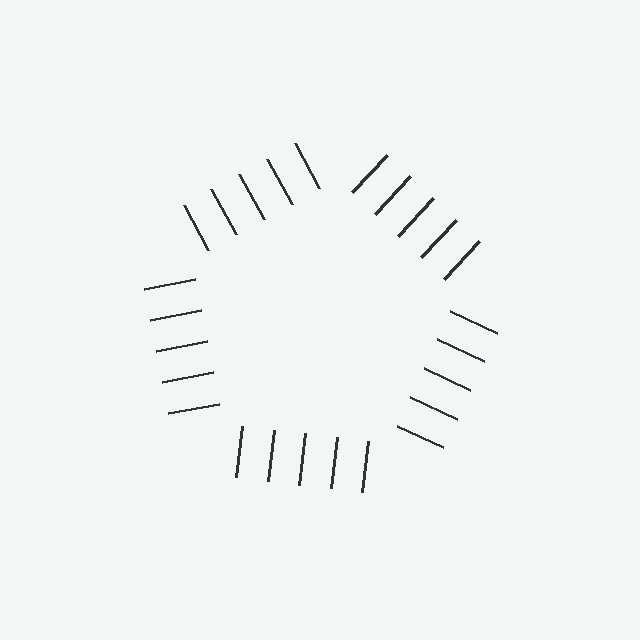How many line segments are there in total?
25 — 5 along each of the 5 edges.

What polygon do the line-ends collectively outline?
An illusory pentagon — the line segments terminate on its edges but no continuous stroke is drawn.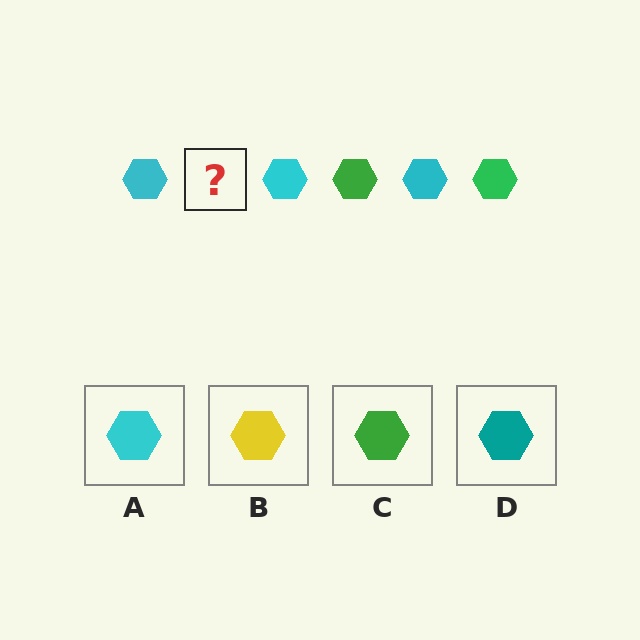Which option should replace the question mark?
Option C.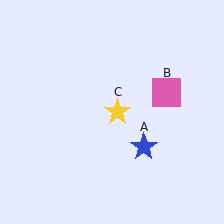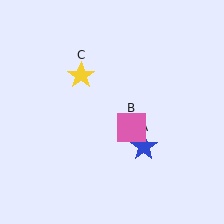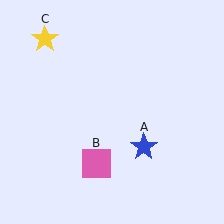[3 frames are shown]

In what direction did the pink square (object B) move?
The pink square (object B) moved down and to the left.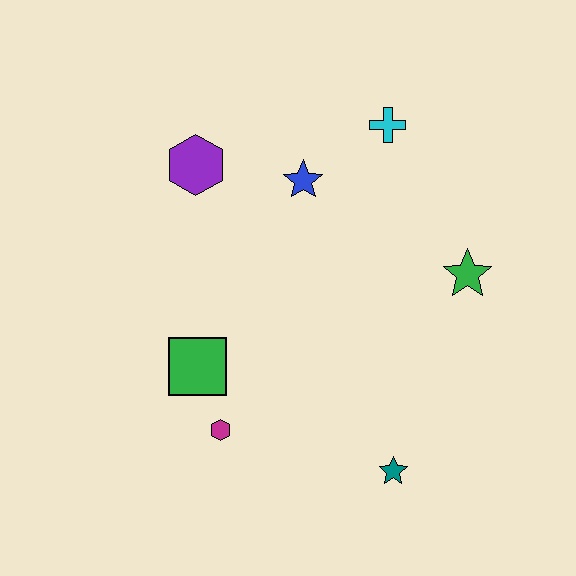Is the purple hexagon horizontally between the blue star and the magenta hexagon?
No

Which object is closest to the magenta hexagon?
The green square is closest to the magenta hexagon.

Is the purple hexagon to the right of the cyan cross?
No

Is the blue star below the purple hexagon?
Yes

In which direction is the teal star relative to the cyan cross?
The teal star is below the cyan cross.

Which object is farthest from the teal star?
The purple hexagon is farthest from the teal star.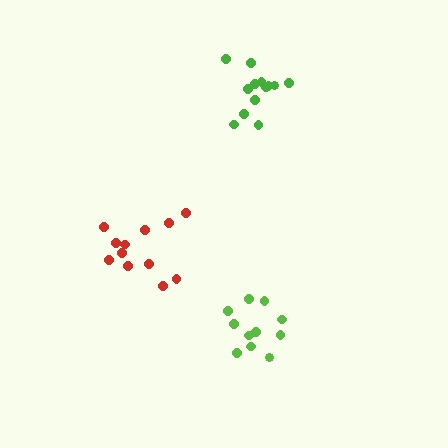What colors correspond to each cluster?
The clusters are colored: green, lime, red.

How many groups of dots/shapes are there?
There are 3 groups.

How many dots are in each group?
Group 1: 13 dots, Group 2: 11 dots, Group 3: 12 dots (36 total).